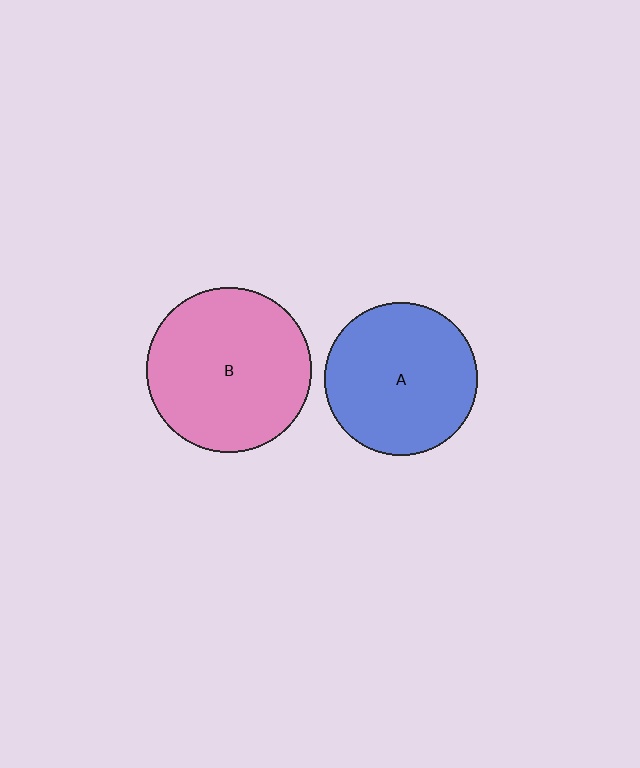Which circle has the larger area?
Circle B (pink).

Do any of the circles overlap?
No, none of the circles overlap.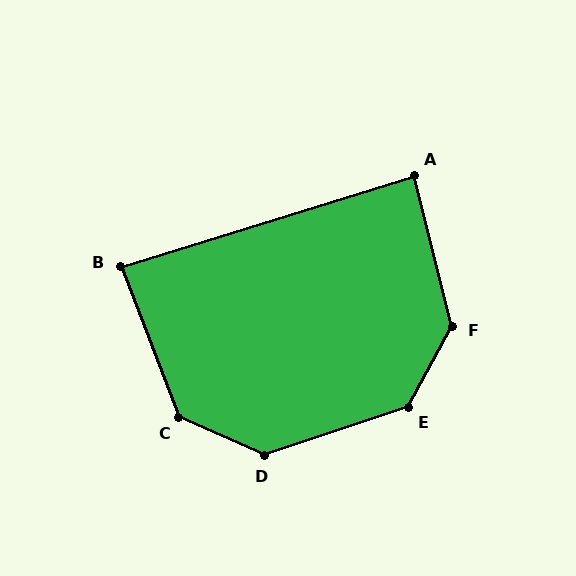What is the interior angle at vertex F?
Approximately 137 degrees (obtuse).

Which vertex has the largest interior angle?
E, at approximately 138 degrees.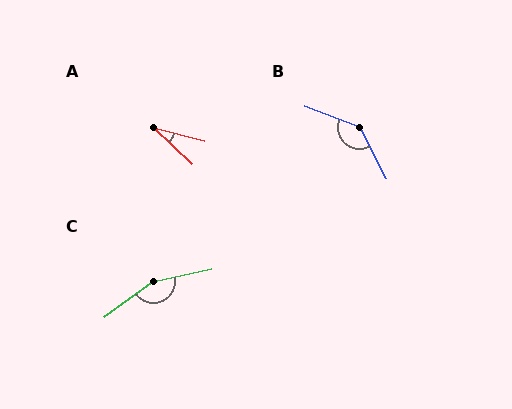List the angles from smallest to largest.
A (29°), B (139°), C (157°).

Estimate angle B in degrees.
Approximately 139 degrees.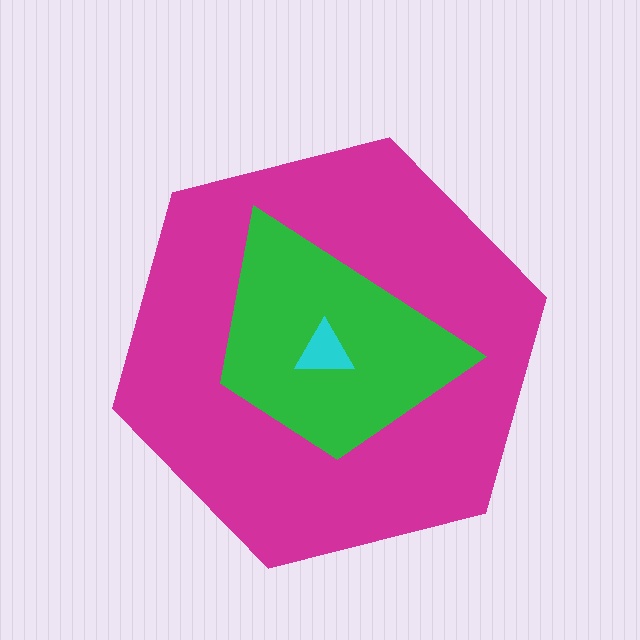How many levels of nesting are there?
3.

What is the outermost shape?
The magenta hexagon.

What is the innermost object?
The cyan triangle.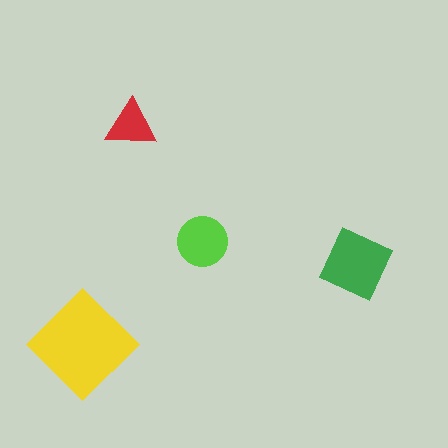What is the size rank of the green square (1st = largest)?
2nd.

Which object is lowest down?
The yellow diamond is bottommost.